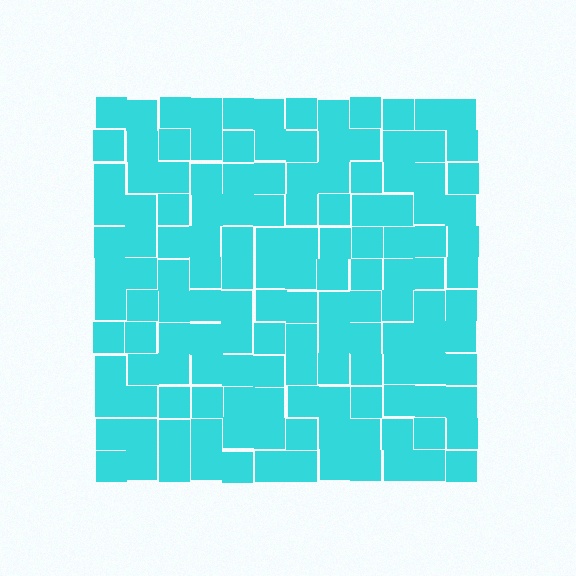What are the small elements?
The small elements are squares.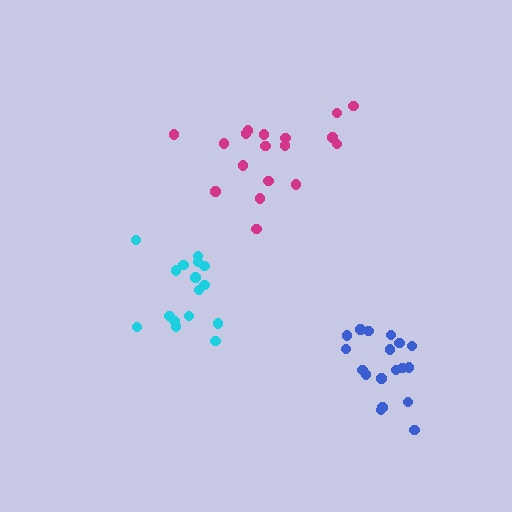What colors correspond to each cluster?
The clusters are colored: magenta, blue, cyan.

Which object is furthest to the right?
The blue cluster is rightmost.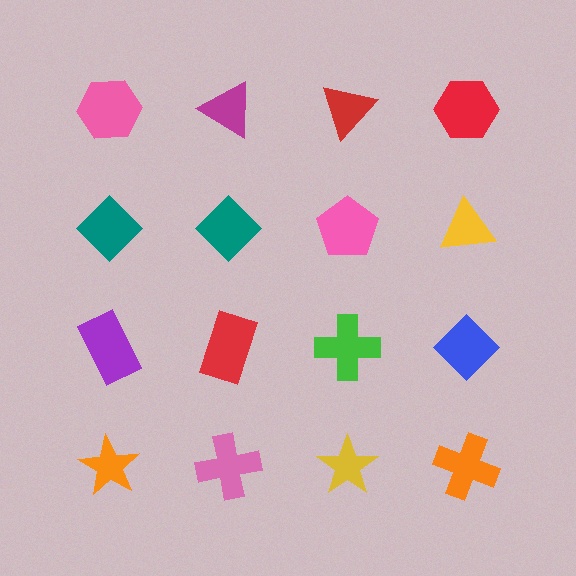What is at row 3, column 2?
A red rectangle.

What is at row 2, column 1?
A teal diamond.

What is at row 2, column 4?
A yellow triangle.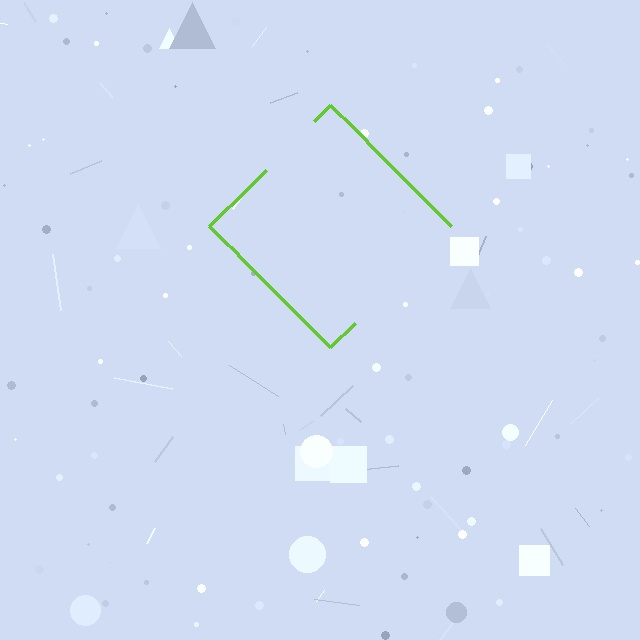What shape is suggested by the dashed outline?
The dashed outline suggests a diamond.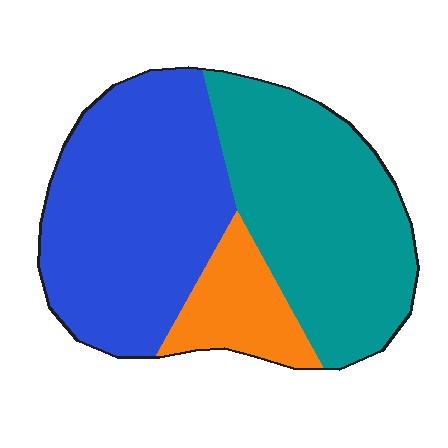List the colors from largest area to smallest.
From largest to smallest: blue, teal, orange.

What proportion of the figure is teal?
Teal takes up between a third and a half of the figure.